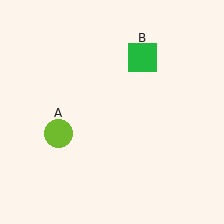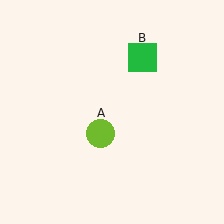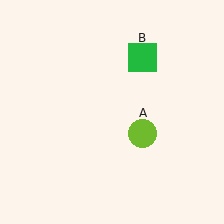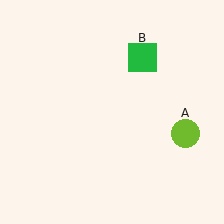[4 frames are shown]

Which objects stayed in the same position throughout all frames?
Green square (object B) remained stationary.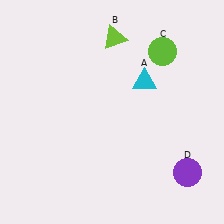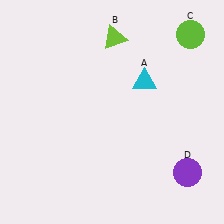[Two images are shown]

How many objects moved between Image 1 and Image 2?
1 object moved between the two images.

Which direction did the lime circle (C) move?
The lime circle (C) moved right.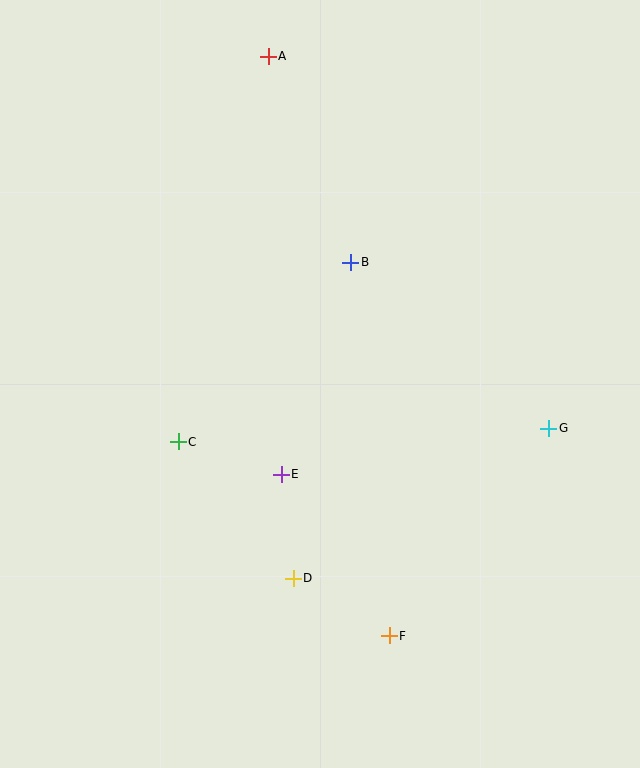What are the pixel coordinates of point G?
Point G is at (549, 428).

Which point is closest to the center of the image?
Point E at (281, 474) is closest to the center.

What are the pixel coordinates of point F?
Point F is at (389, 636).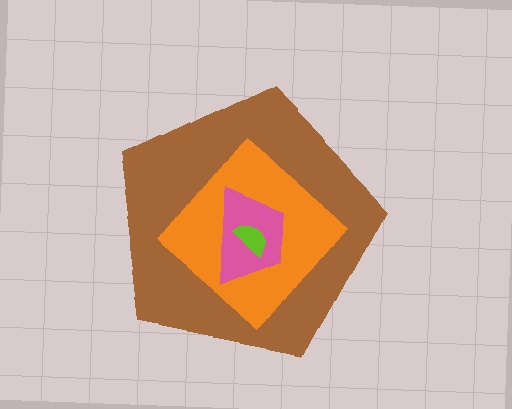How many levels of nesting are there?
4.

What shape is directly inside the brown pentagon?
The orange diamond.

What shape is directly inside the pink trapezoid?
The lime semicircle.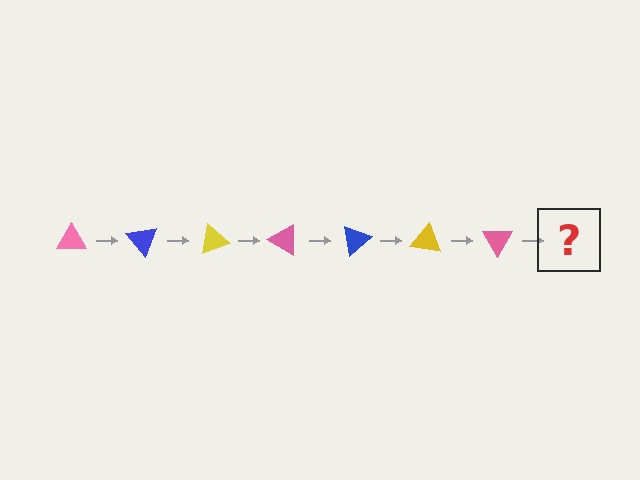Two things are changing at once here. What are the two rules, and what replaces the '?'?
The two rules are that it rotates 50 degrees each step and the color cycles through pink, blue, and yellow. The '?' should be a blue triangle, rotated 350 degrees from the start.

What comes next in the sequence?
The next element should be a blue triangle, rotated 350 degrees from the start.